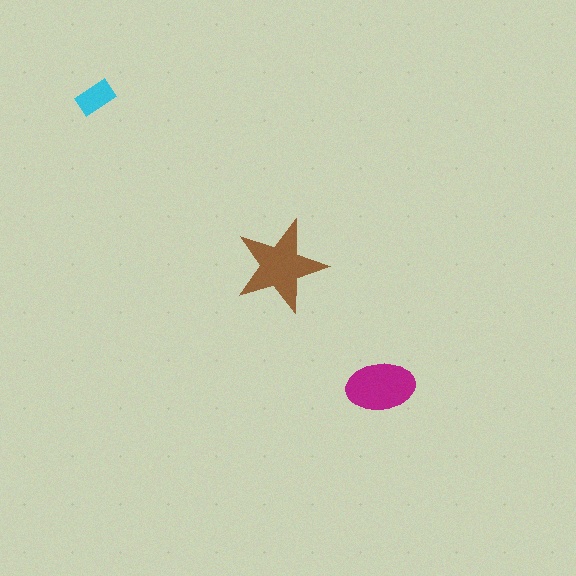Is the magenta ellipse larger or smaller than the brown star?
Smaller.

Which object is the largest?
The brown star.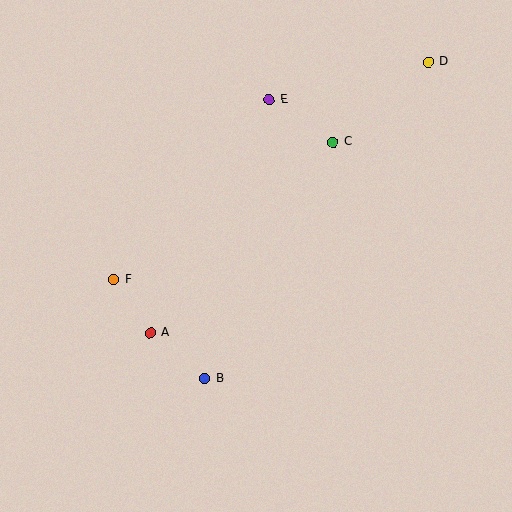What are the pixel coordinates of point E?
Point E is at (269, 100).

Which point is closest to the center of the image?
Point A at (150, 333) is closest to the center.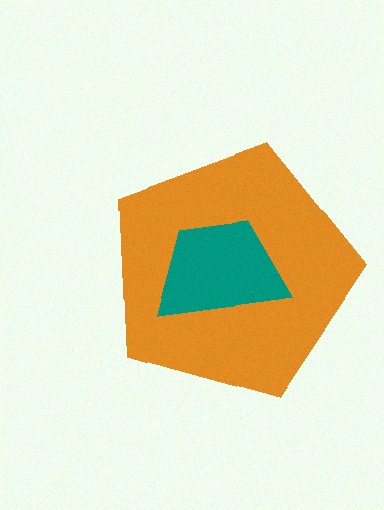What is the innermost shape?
The teal trapezoid.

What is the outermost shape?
The orange pentagon.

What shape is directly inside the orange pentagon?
The teal trapezoid.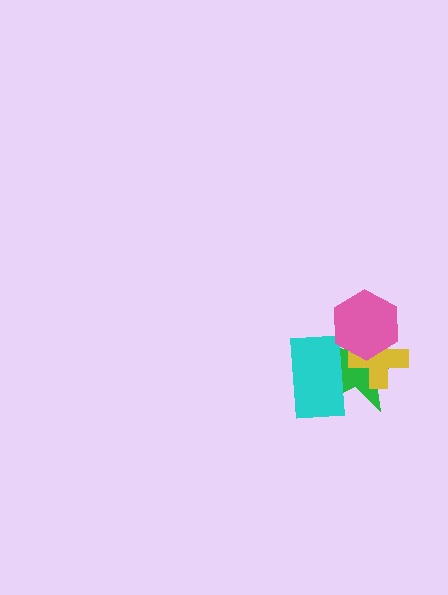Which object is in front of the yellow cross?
The pink hexagon is in front of the yellow cross.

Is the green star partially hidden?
Yes, it is partially covered by another shape.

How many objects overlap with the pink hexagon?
2 objects overlap with the pink hexagon.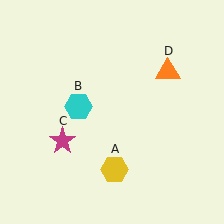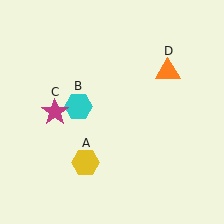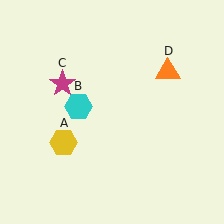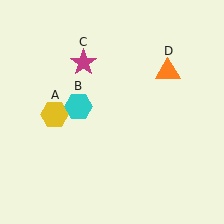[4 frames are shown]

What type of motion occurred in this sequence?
The yellow hexagon (object A), magenta star (object C) rotated clockwise around the center of the scene.